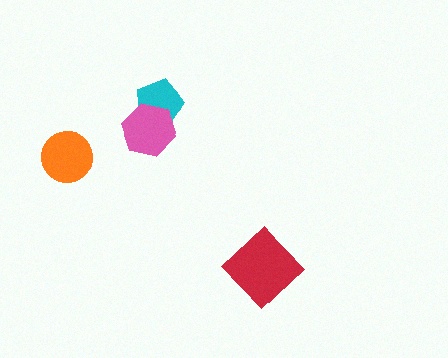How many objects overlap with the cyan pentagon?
1 object overlaps with the cyan pentagon.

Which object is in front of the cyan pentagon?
The pink hexagon is in front of the cyan pentagon.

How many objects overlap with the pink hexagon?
1 object overlaps with the pink hexagon.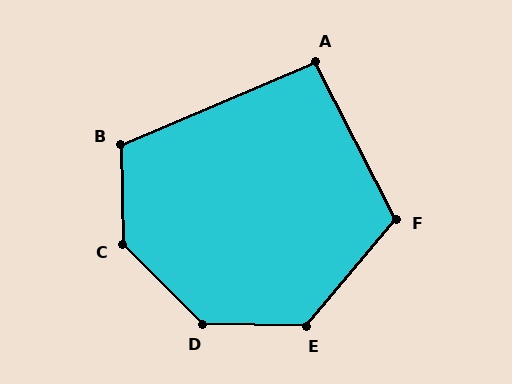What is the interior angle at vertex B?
Approximately 112 degrees (obtuse).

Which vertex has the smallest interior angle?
A, at approximately 94 degrees.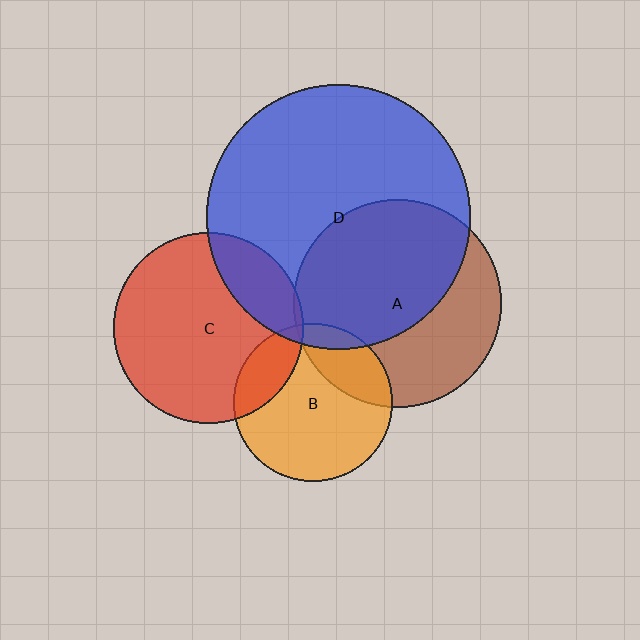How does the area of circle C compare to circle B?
Approximately 1.4 times.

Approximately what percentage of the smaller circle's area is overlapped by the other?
Approximately 20%.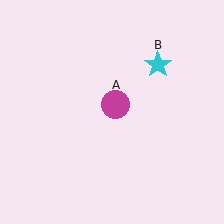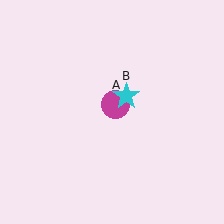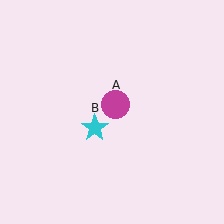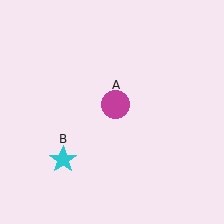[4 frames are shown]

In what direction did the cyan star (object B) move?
The cyan star (object B) moved down and to the left.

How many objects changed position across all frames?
1 object changed position: cyan star (object B).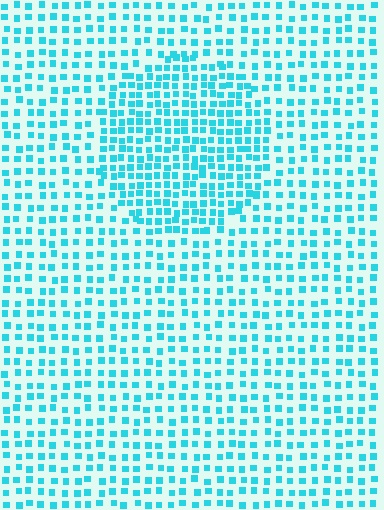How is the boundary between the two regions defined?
The boundary is defined by a change in element density (approximately 1.7x ratio). All elements are the same color, size, and shape.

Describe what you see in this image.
The image contains small cyan elements arranged at two different densities. A circle-shaped region is visible where the elements are more densely packed than the surrounding area.